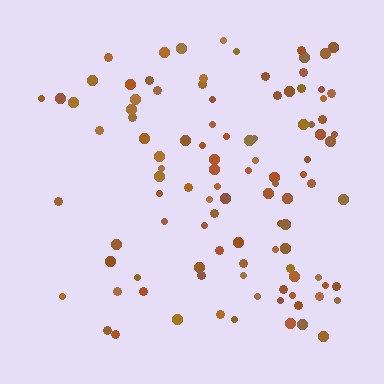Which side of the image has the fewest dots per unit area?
The left.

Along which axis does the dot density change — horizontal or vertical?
Horizontal.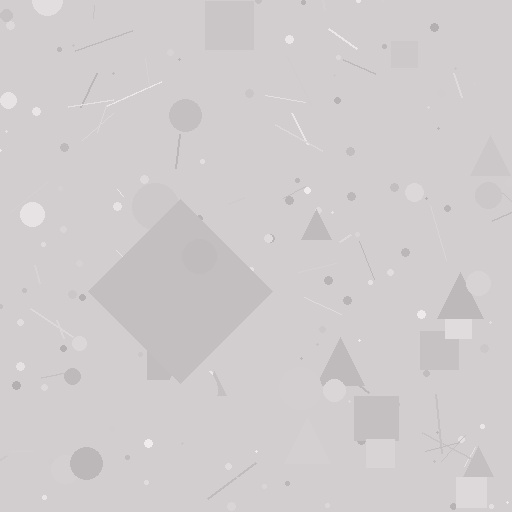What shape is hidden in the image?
A diamond is hidden in the image.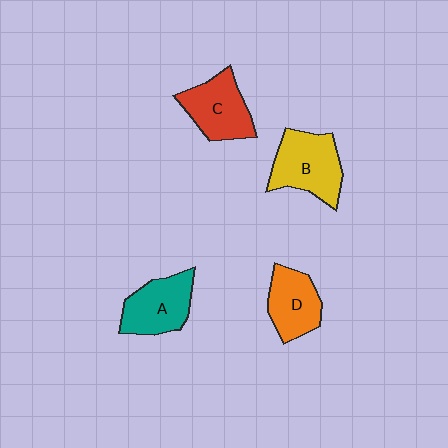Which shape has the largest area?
Shape B (yellow).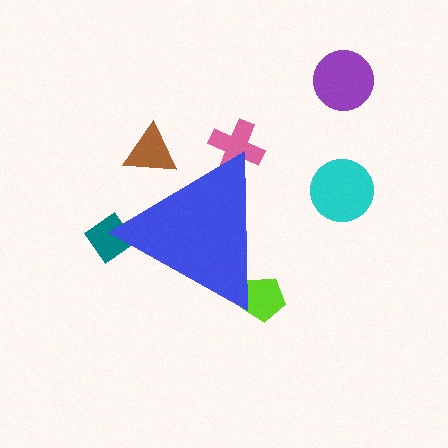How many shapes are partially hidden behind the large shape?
4 shapes are partially hidden.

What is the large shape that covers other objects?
A blue triangle.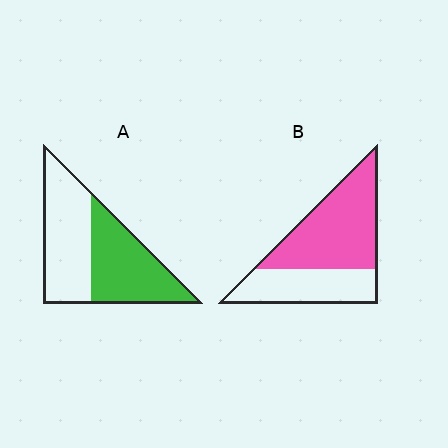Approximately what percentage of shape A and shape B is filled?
A is approximately 50% and B is approximately 60%.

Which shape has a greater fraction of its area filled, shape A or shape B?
Shape B.